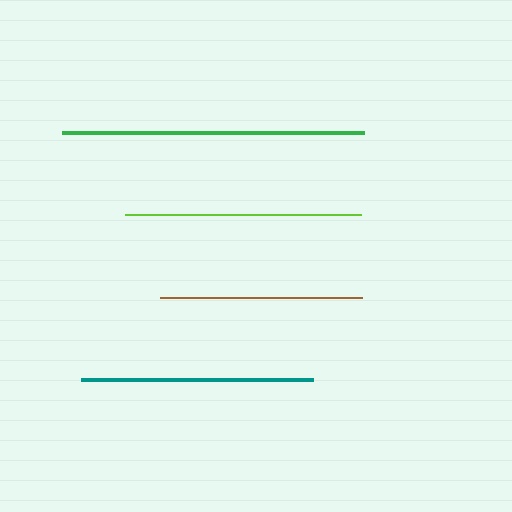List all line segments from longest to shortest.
From longest to shortest: green, lime, teal, brown.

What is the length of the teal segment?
The teal segment is approximately 232 pixels long.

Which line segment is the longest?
The green line is the longest at approximately 302 pixels.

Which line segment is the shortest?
The brown line is the shortest at approximately 202 pixels.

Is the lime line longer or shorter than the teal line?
The lime line is longer than the teal line.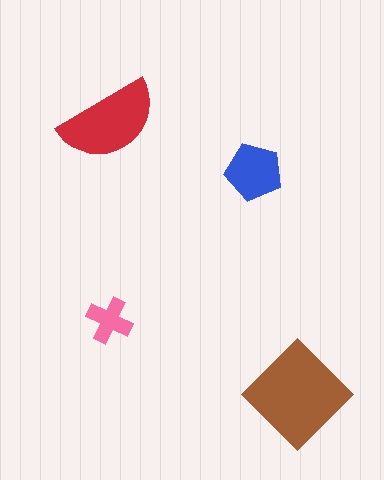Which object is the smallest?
The pink cross.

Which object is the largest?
The brown diamond.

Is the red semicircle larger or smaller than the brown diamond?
Smaller.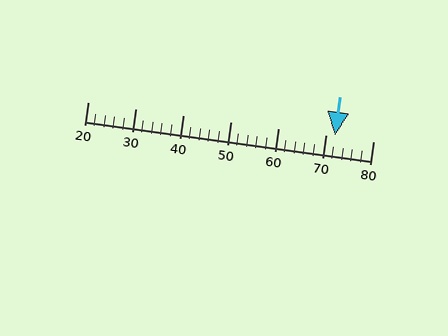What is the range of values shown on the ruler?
The ruler shows values from 20 to 80.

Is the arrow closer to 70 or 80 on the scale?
The arrow is closer to 70.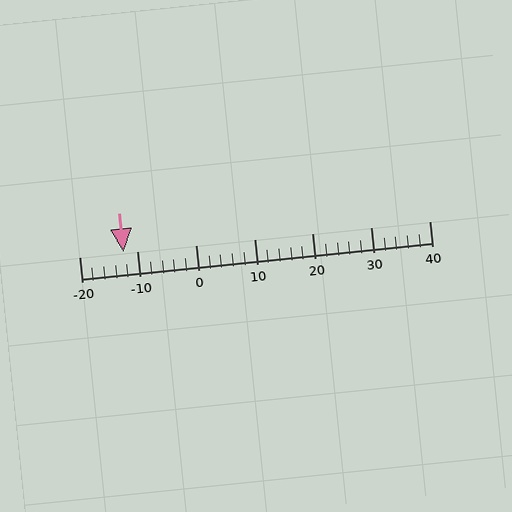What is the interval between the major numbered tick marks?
The major tick marks are spaced 10 units apart.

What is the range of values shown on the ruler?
The ruler shows values from -20 to 40.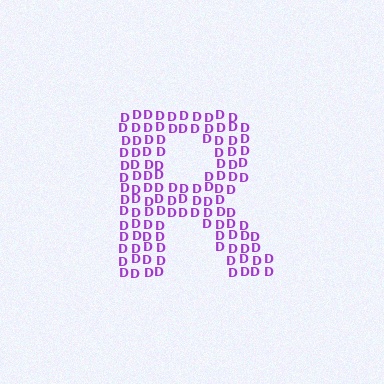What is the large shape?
The large shape is the letter R.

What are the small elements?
The small elements are letter D's.